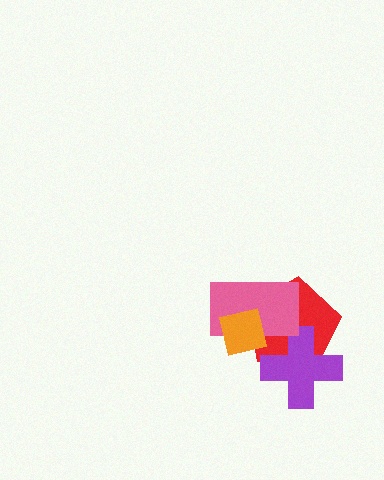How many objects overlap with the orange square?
2 objects overlap with the orange square.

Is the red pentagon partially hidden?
Yes, it is partially covered by another shape.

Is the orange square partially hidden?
No, no other shape covers it.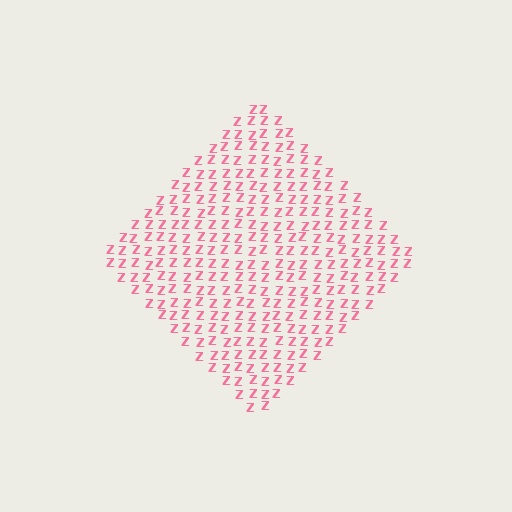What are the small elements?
The small elements are letter Z's.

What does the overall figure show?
The overall figure shows a diamond.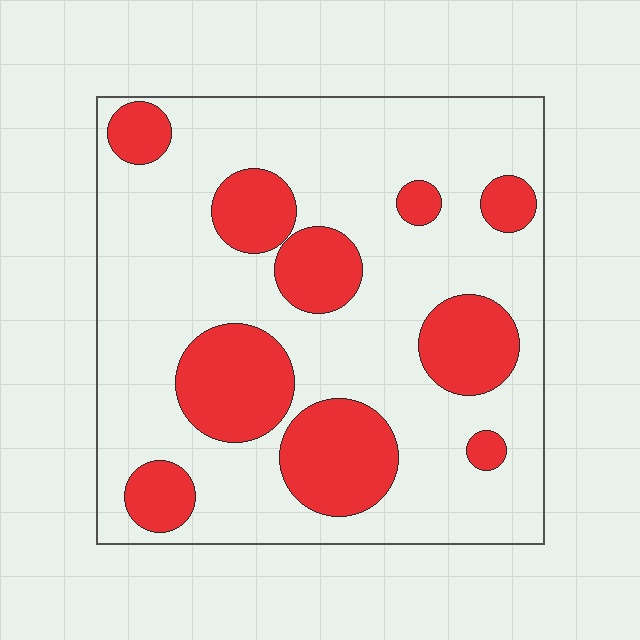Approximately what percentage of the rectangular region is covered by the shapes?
Approximately 30%.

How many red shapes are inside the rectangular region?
10.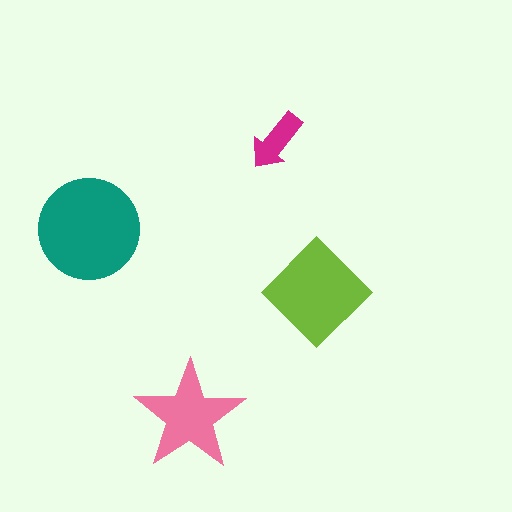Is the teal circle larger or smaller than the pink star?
Larger.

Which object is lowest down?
The pink star is bottommost.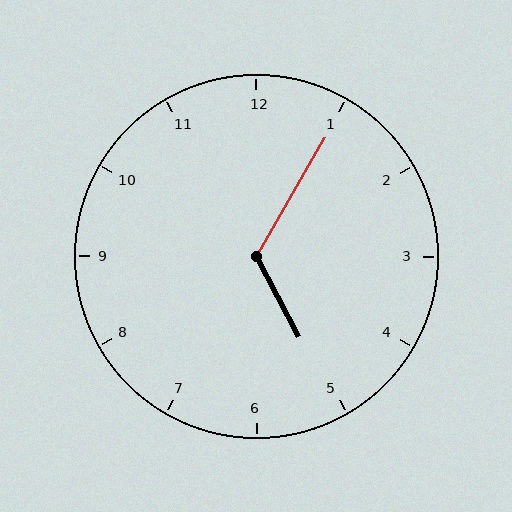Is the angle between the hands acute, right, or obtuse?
It is obtuse.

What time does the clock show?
5:05.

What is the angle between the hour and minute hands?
Approximately 122 degrees.